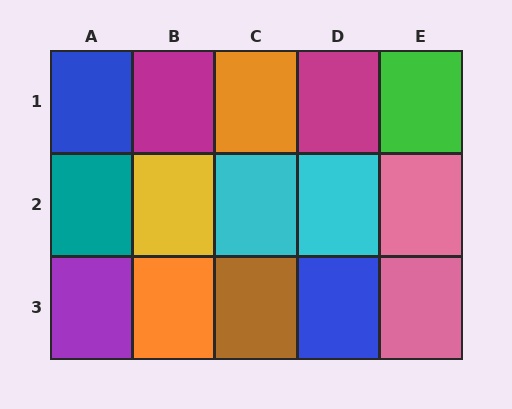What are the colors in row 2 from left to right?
Teal, yellow, cyan, cyan, pink.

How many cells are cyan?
2 cells are cyan.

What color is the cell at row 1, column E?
Green.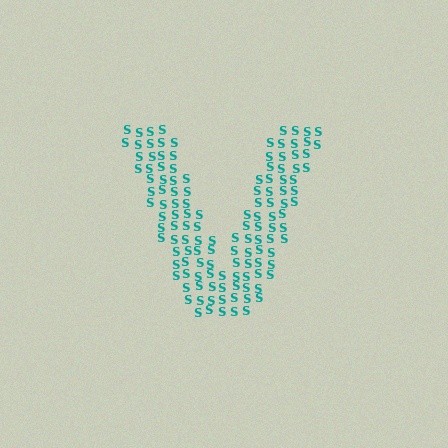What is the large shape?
The large shape is the letter V.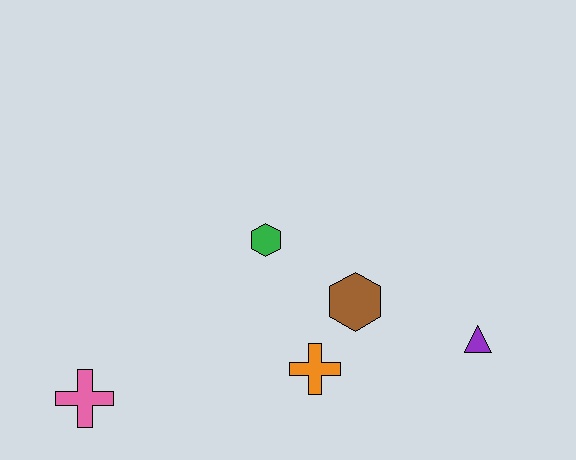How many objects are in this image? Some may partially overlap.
There are 5 objects.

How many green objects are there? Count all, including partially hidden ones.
There is 1 green object.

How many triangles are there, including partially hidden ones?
There is 1 triangle.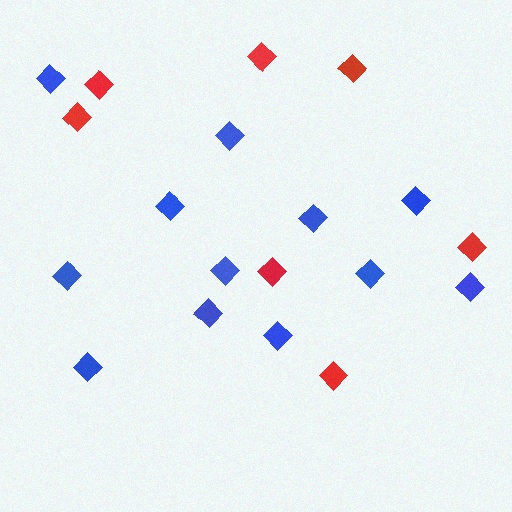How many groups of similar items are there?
There are 2 groups: one group of red diamonds (7) and one group of blue diamonds (12).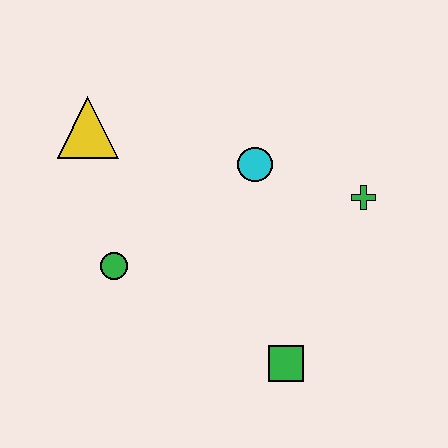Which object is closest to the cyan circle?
The green cross is closest to the cyan circle.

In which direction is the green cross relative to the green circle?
The green cross is to the right of the green circle.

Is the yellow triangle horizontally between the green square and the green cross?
No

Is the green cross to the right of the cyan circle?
Yes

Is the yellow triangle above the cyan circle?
Yes